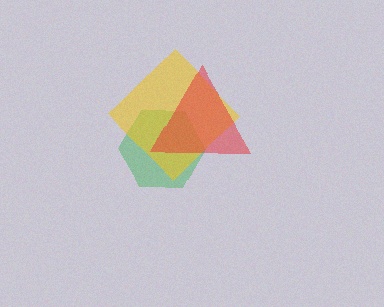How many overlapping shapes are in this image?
There are 3 overlapping shapes in the image.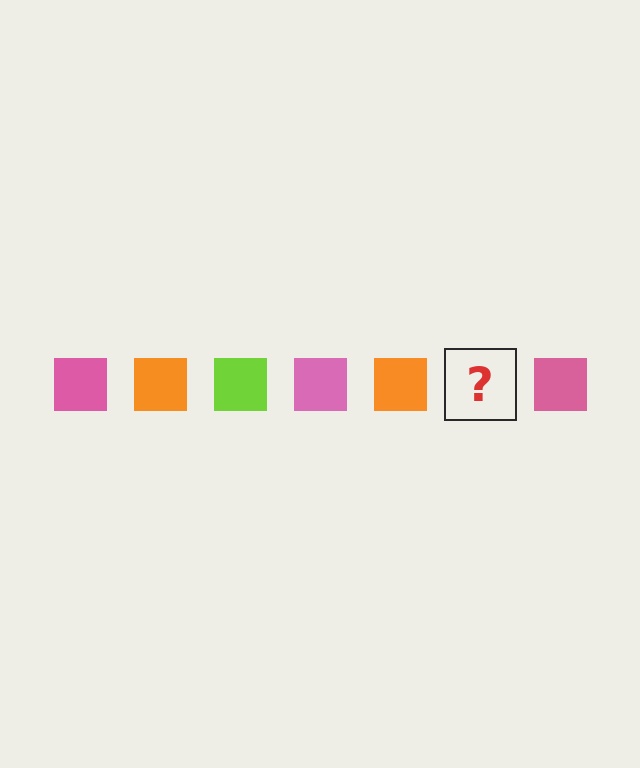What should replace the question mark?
The question mark should be replaced with a lime square.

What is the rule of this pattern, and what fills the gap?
The rule is that the pattern cycles through pink, orange, lime squares. The gap should be filled with a lime square.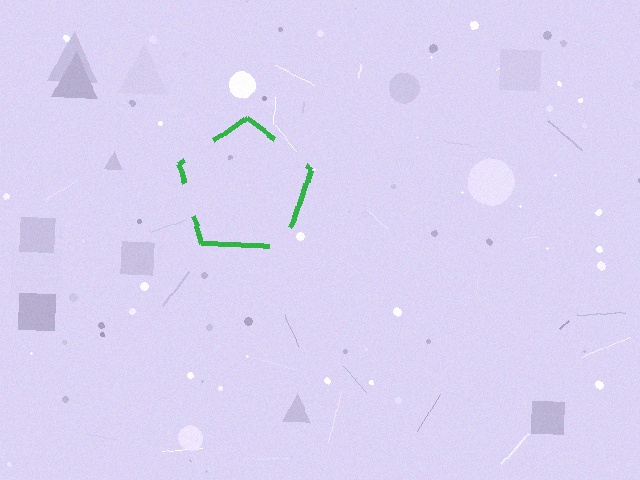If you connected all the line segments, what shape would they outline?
They would outline a pentagon.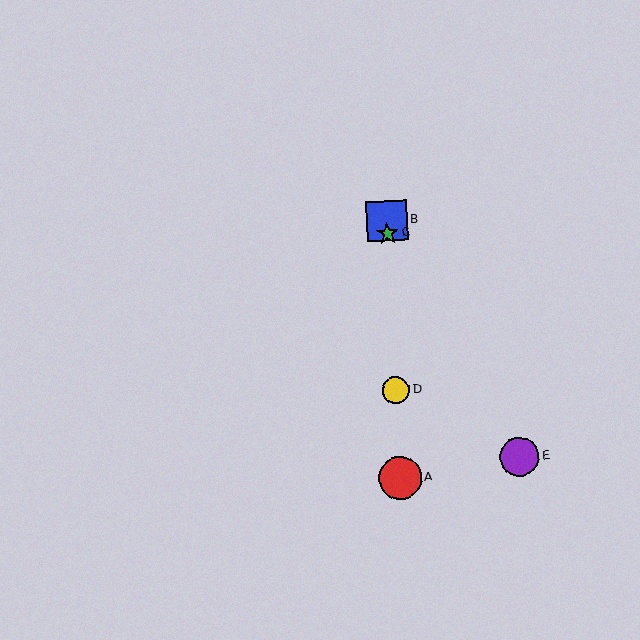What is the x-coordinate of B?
Object B is at x≈387.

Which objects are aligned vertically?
Objects A, B, C, D are aligned vertically.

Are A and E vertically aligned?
No, A is at x≈400 and E is at x≈520.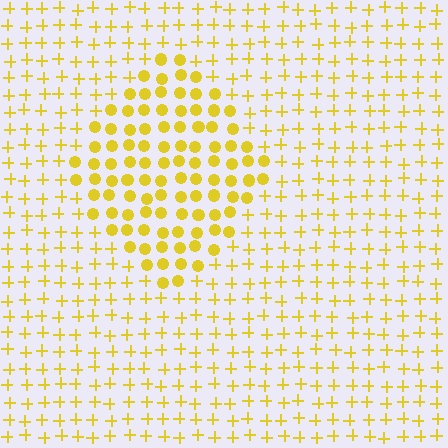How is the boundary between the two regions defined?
The boundary is defined by a change in element shape: circles inside vs. plus signs outside. All elements share the same color and spacing.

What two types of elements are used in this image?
The image uses circles inside the diamond region and plus signs outside it.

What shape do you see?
I see a diamond.